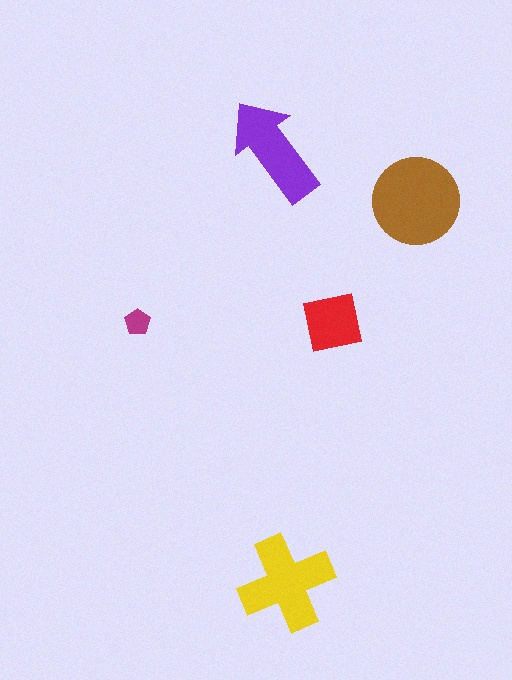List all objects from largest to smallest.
The brown circle, the yellow cross, the purple arrow, the red square, the magenta pentagon.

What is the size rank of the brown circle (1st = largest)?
1st.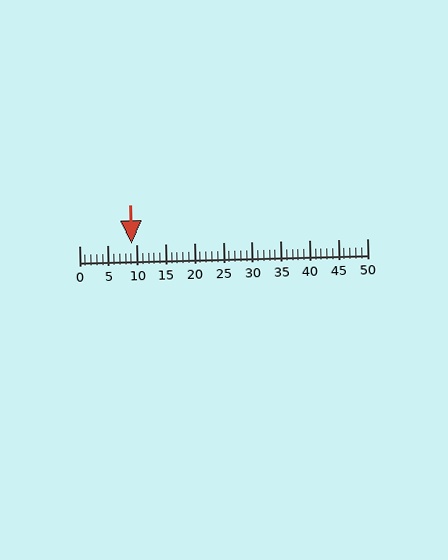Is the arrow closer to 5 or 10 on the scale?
The arrow is closer to 10.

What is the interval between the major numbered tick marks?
The major tick marks are spaced 5 units apart.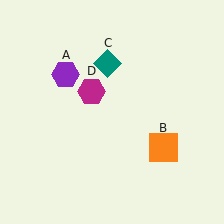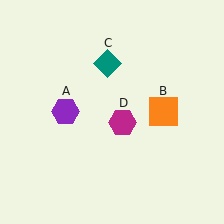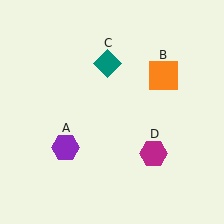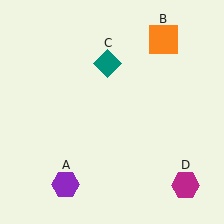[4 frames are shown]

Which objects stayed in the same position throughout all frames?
Teal diamond (object C) remained stationary.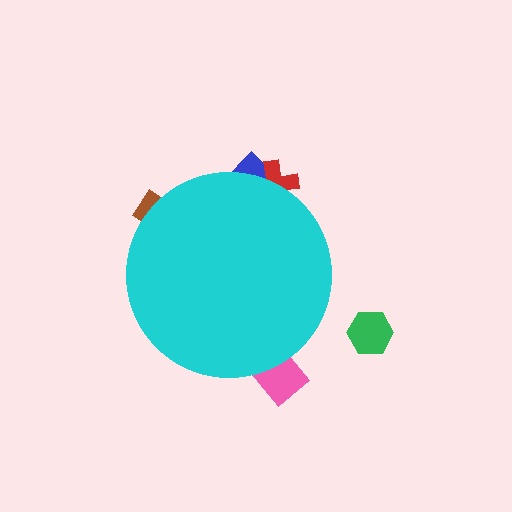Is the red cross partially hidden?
Yes, the red cross is partially hidden behind the cyan circle.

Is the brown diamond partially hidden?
Yes, the brown diamond is partially hidden behind the cyan circle.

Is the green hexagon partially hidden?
No, the green hexagon is fully visible.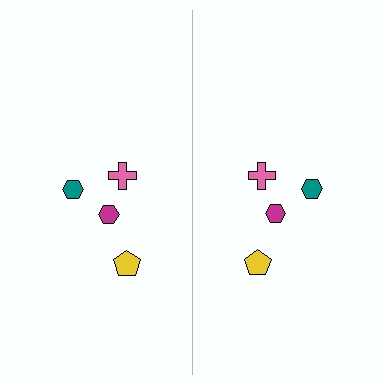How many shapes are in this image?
There are 8 shapes in this image.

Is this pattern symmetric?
Yes, this pattern has bilateral (reflection) symmetry.